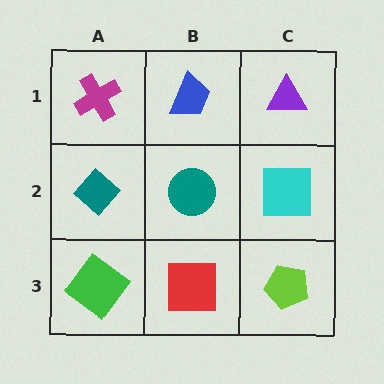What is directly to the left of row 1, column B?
A magenta cross.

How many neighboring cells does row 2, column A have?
3.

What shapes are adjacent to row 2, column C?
A purple triangle (row 1, column C), a lime pentagon (row 3, column C), a teal circle (row 2, column B).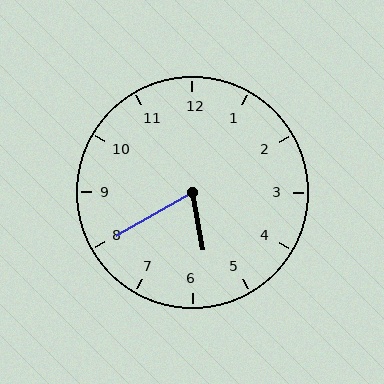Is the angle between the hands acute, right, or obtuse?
It is acute.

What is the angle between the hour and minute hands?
Approximately 70 degrees.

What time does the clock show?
5:40.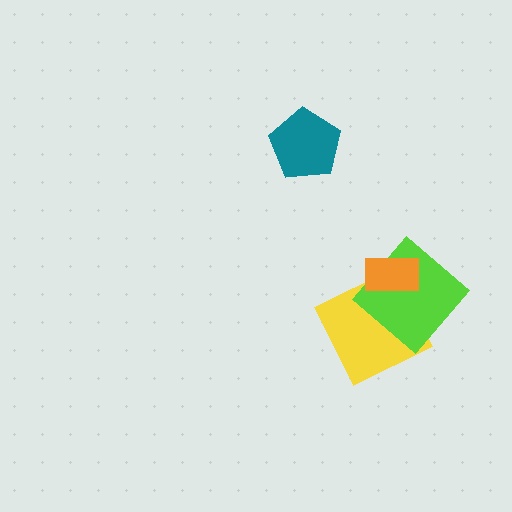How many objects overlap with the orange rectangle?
2 objects overlap with the orange rectangle.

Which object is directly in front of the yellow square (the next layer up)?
The lime diamond is directly in front of the yellow square.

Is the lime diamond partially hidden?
Yes, it is partially covered by another shape.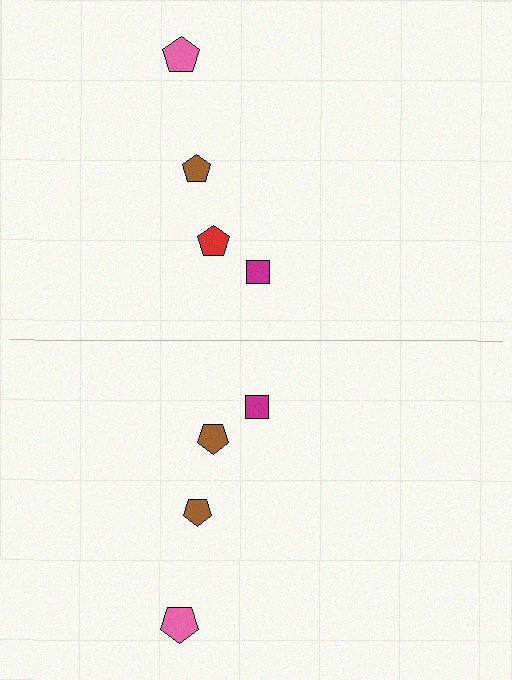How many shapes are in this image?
There are 8 shapes in this image.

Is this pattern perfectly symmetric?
No, the pattern is not perfectly symmetric. The brown pentagon on the bottom side breaks the symmetry — its mirror counterpart is red.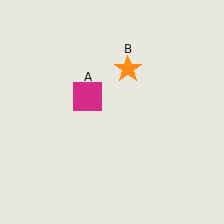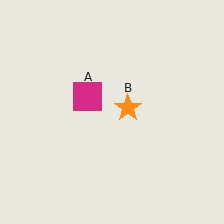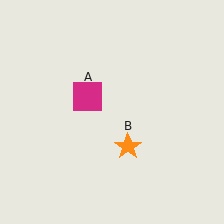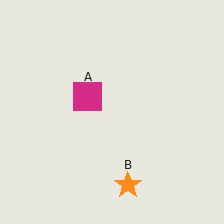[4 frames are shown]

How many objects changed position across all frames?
1 object changed position: orange star (object B).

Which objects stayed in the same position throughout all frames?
Magenta square (object A) remained stationary.